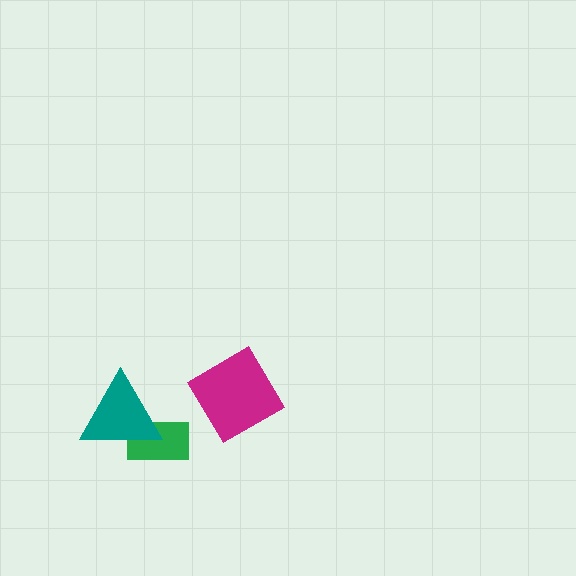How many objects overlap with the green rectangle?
1 object overlaps with the green rectangle.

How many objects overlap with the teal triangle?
1 object overlaps with the teal triangle.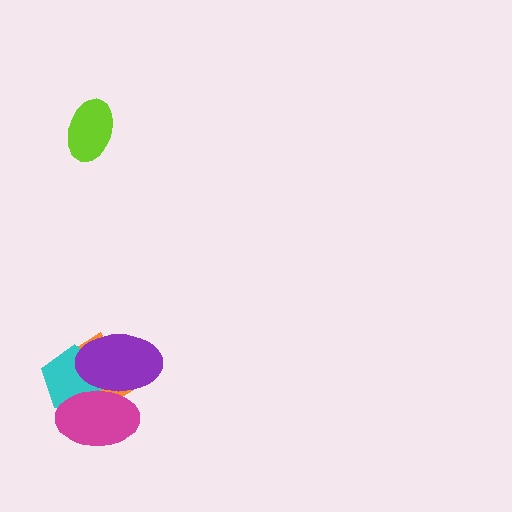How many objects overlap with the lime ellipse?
0 objects overlap with the lime ellipse.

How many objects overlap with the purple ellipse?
3 objects overlap with the purple ellipse.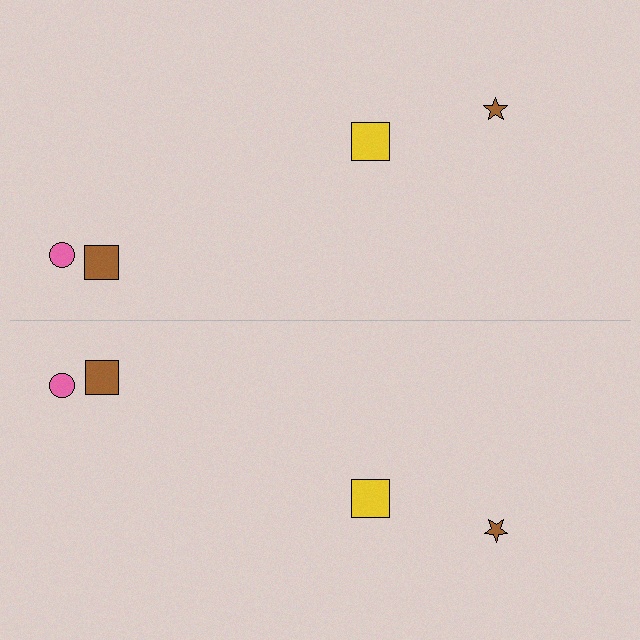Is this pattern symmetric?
Yes, this pattern has bilateral (reflection) symmetry.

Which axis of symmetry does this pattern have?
The pattern has a horizontal axis of symmetry running through the center of the image.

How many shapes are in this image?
There are 8 shapes in this image.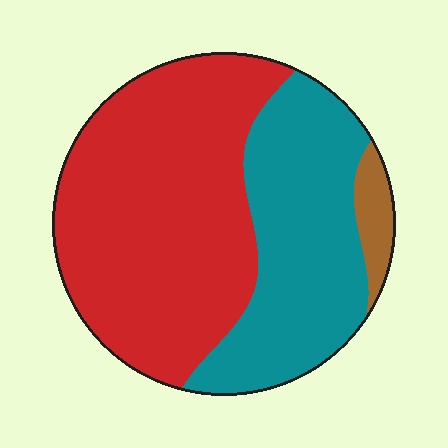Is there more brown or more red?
Red.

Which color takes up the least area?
Brown, at roughly 5%.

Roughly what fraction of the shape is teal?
Teal covers 37% of the shape.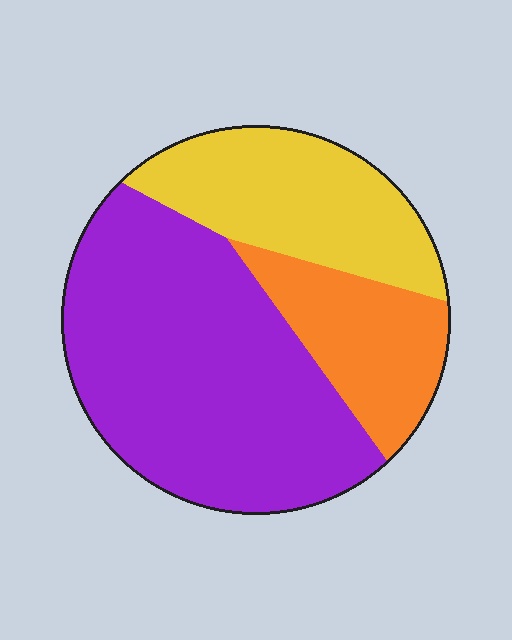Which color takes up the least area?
Orange, at roughly 20%.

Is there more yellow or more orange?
Yellow.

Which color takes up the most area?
Purple, at roughly 55%.